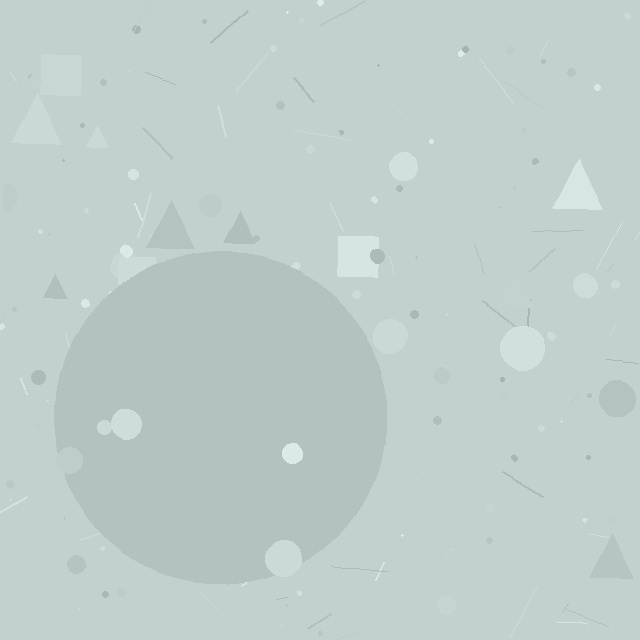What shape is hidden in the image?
A circle is hidden in the image.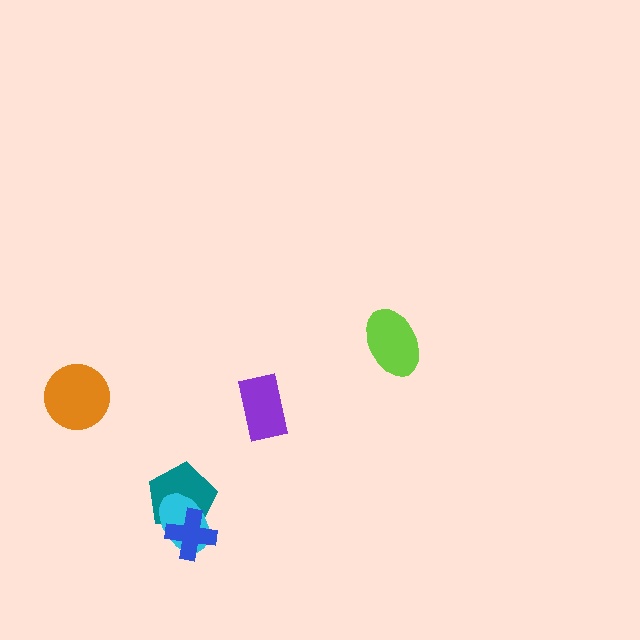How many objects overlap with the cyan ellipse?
2 objects overlap with the cyan ellipse.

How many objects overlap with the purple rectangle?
0 objects overlap with the purple rectangle.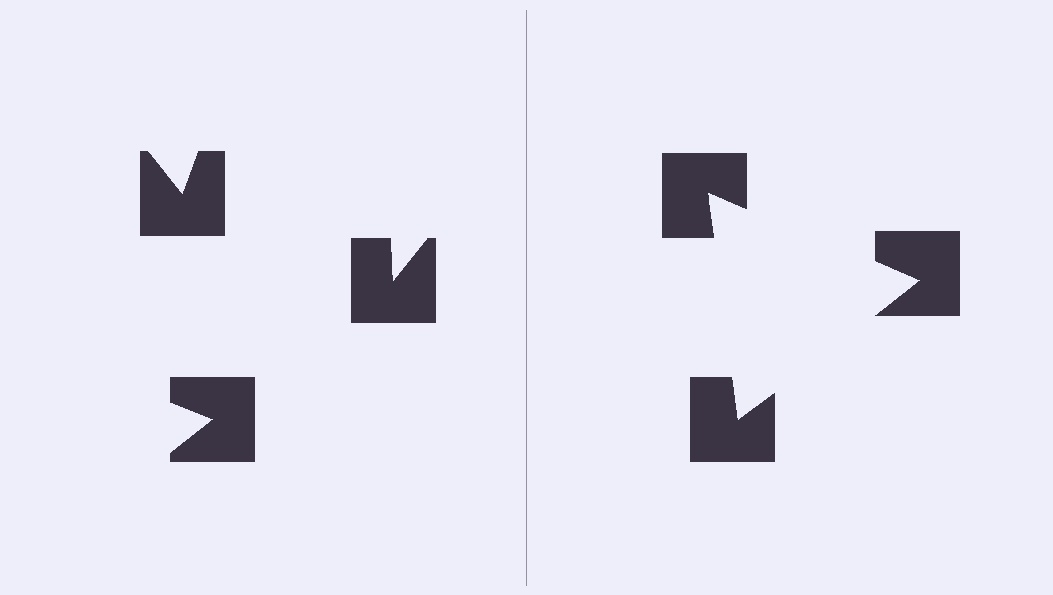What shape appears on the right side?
An illusory triangle.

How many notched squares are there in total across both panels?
6 — 3 on each side.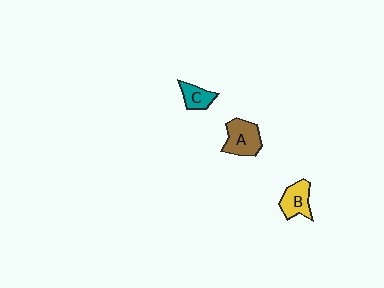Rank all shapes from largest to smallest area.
From largest to smallest: A (brown), B (yellow), C (teal).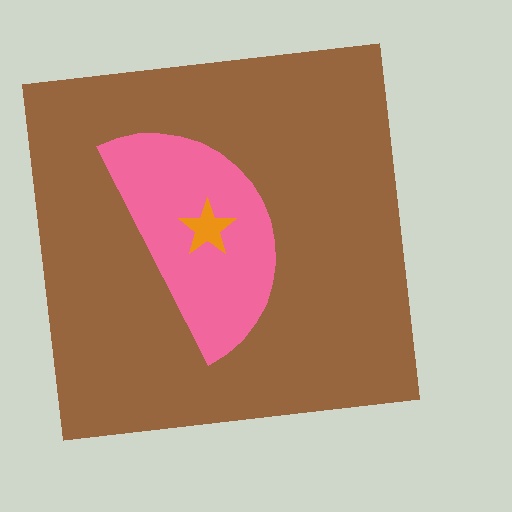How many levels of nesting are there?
3.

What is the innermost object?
The orange star.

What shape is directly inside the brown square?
The pink semicircle.